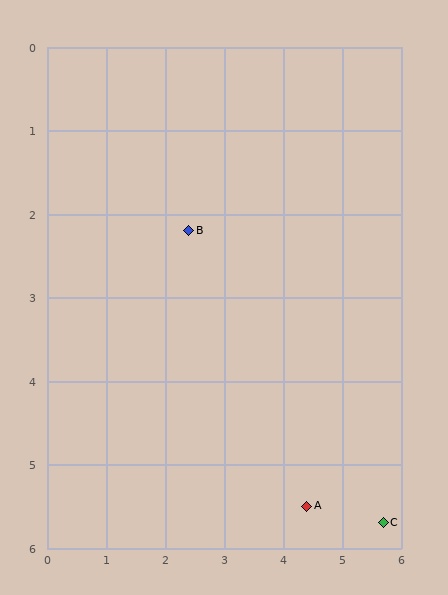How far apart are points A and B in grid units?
Points A and B are about 3.9 grid units apart.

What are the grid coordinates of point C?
Point C is at approximately (5.7, 5.7).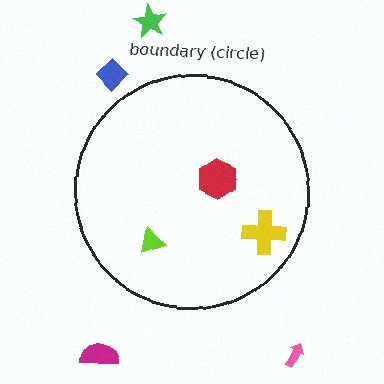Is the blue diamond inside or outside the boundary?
Outside.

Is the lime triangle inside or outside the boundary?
Inside.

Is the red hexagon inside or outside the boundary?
Inside.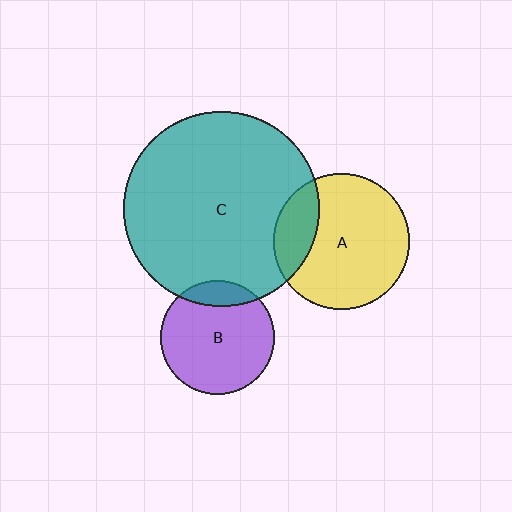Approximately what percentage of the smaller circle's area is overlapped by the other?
Approximately 20%.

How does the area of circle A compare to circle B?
Approximately 1.4 times.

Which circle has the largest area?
Circle C (teal).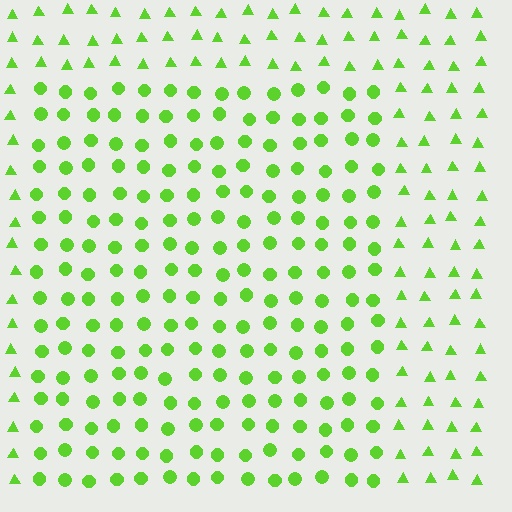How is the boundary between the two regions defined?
The boundary is defined by a change in element shape: circles inside vs. triangles outside. All elements share the same color and spacing.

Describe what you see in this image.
The image is filled with small lime elements arranged in a uniform grid. A rectangle-shaped region contains circles, while the surrounding area contains triangles. The boundary is defined purely by the change in element shape.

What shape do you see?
I see a rectangle.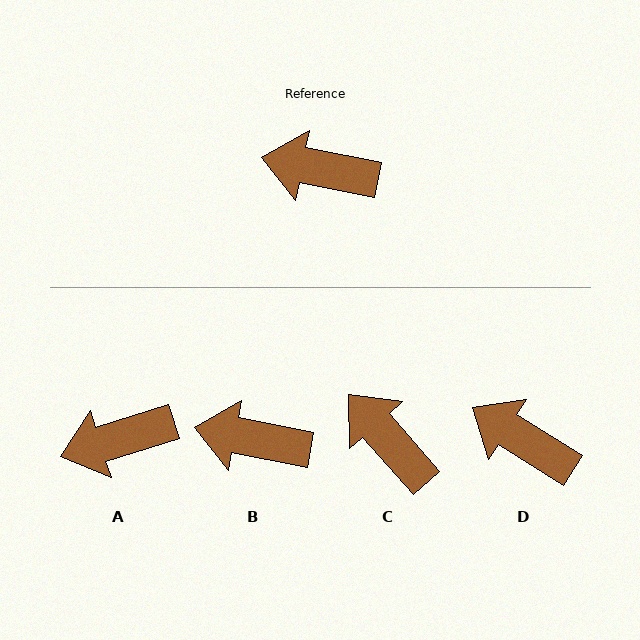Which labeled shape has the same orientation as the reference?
B.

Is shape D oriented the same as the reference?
No, it is off by about 21 degrees.